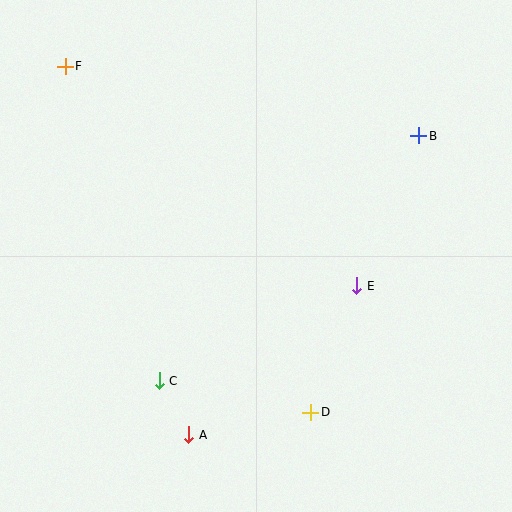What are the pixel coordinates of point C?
Point C is at (159, 381).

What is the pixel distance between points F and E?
The distance between F and E is 365 pixels.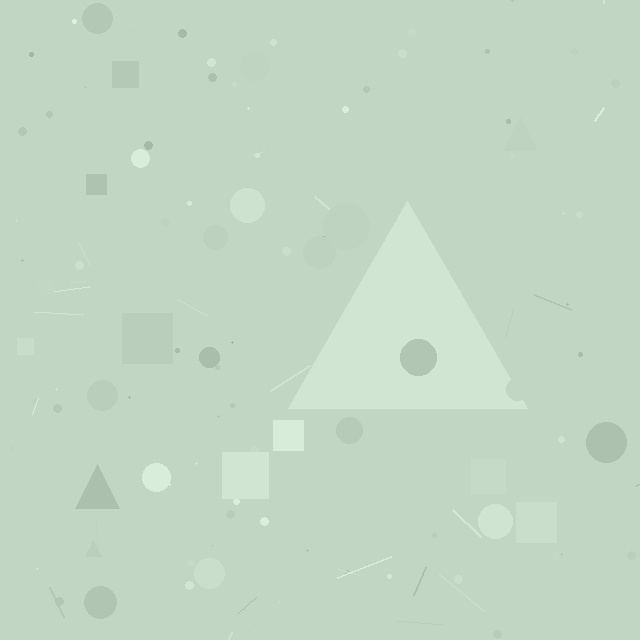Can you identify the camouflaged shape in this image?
The camouflaged shape is a triangle.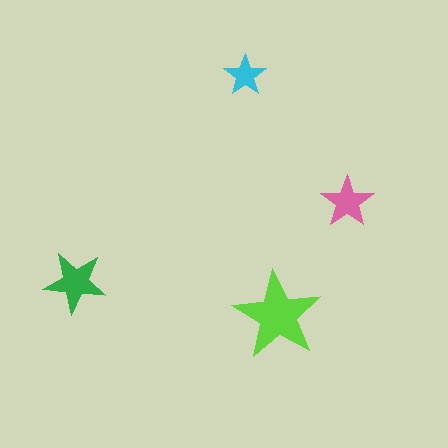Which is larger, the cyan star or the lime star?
The lime one.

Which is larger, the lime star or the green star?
The lime one.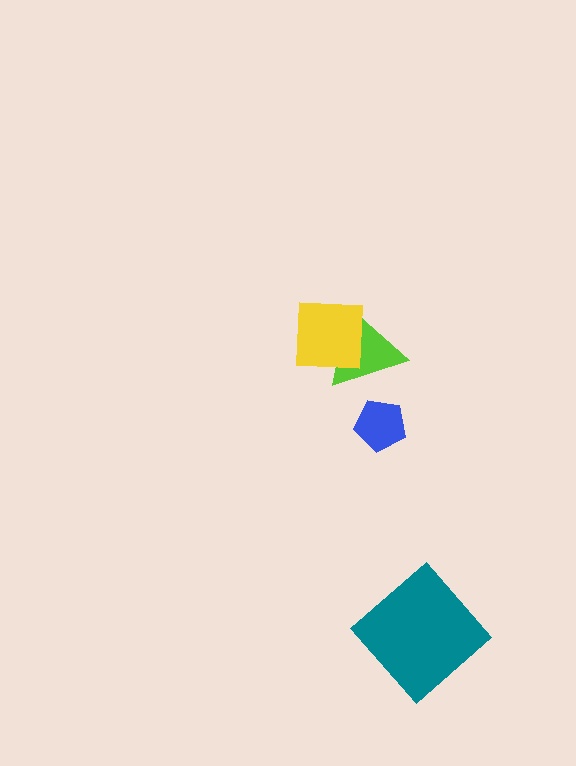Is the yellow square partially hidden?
No, no other shape covers it.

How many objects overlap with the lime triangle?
1 object overlaps with the lime triangle.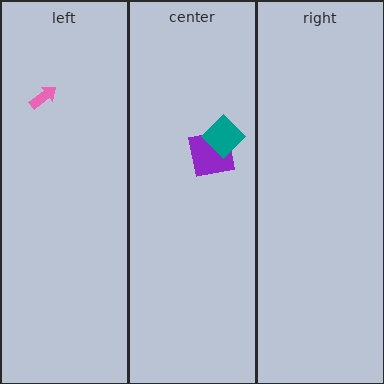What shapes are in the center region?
The purple square, the teal diamond.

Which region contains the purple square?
The center region.